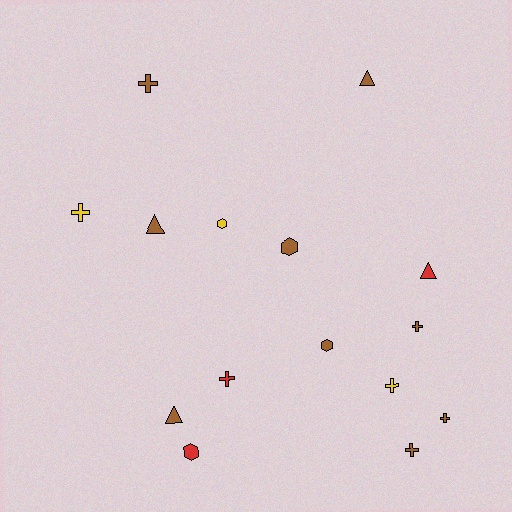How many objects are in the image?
There are 15 objects.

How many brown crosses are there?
There are 4 brown crosses.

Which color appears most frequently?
Brown, with 9 objects.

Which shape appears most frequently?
Cross, with 7 objects.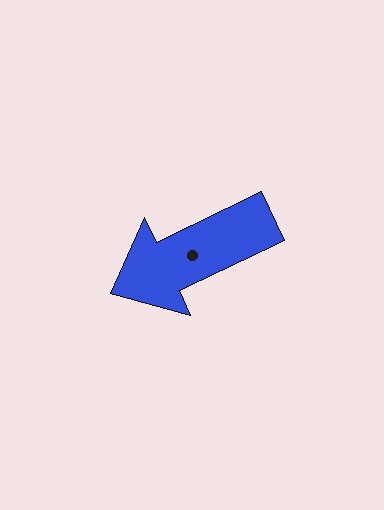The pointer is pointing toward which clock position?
Roughly 8 o'clock.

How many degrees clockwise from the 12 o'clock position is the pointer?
Approximately 244 degrees.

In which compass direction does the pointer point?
Southwest.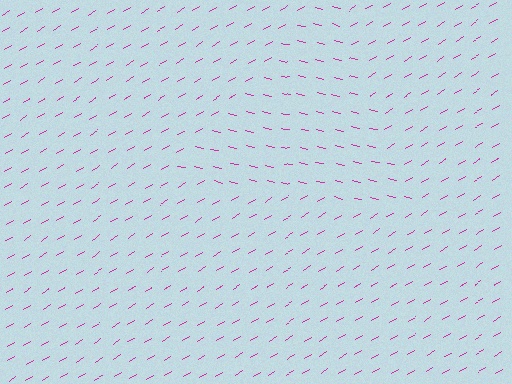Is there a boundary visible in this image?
Yes, there is a texture boundary formed by a change in line orientation.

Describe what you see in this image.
The image is filled with small magenta line segments. A triangle region in the image has lines oriented differently from the surrounding lines, creating a visible texture boundary.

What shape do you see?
I see a triangle.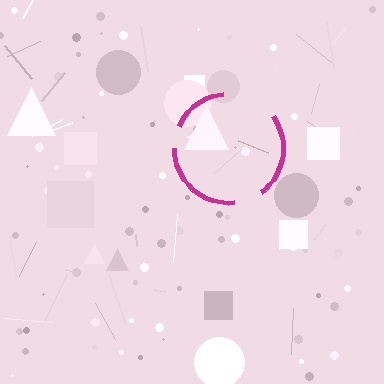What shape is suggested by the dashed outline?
The dashed outline suggests a circle.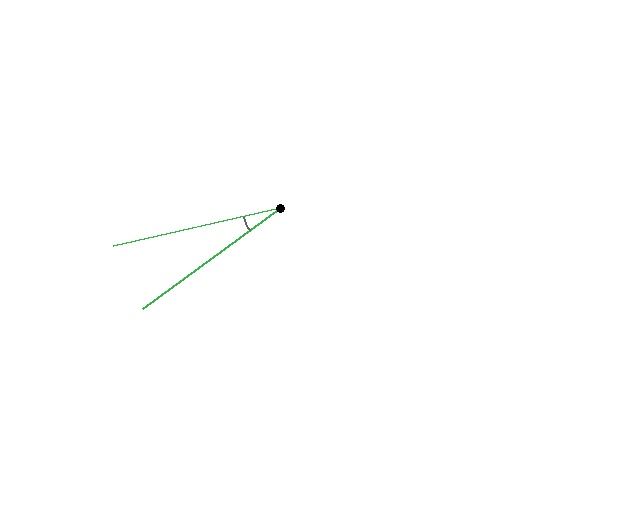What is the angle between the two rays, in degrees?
Approximately 23 degrees.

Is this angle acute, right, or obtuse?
It is acute.